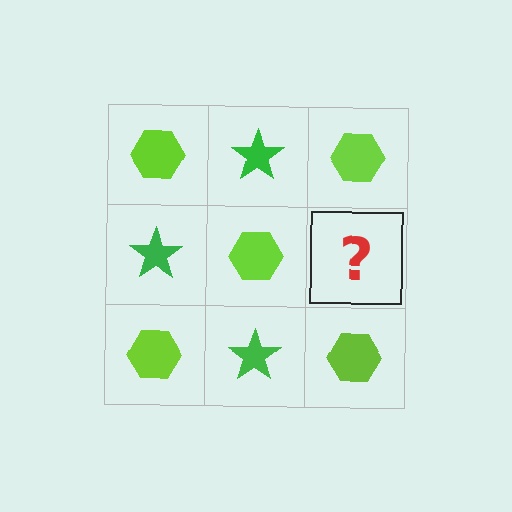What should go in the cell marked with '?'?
The missing cell should contain a green star.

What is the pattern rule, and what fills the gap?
The rule is that it alternates lime hexagon and green star in a checkerboard pattern. The gap should be filled with a green star.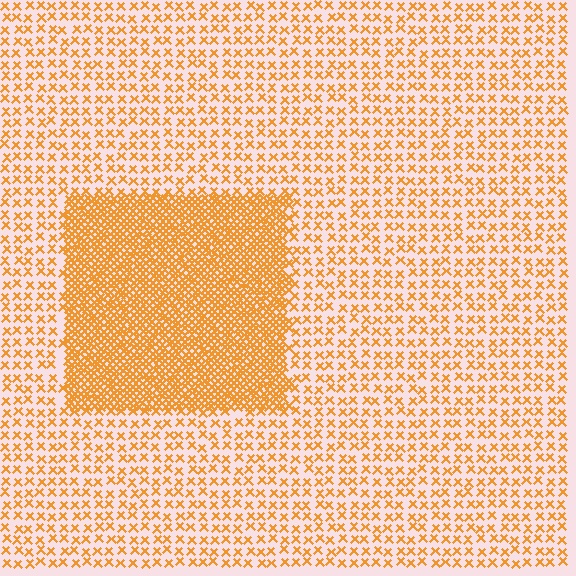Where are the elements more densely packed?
The elements are more densely packed inside the rectangle boundary.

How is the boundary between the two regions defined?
The boundary is defined by a change in element density (approximately 3.2x ratio). All elements are the same color, size, and shape.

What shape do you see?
I see a rectangle.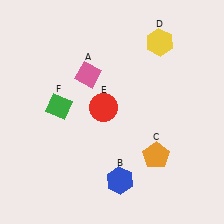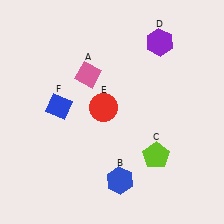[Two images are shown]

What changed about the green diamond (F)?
In Image 1, F is green. In Image 2, it changed to blue.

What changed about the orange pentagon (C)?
In Image 1, C is orange. In Image 2, it changed to lime.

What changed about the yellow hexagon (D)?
In Image 1, D is yellow. In Image 2, it changed to purple.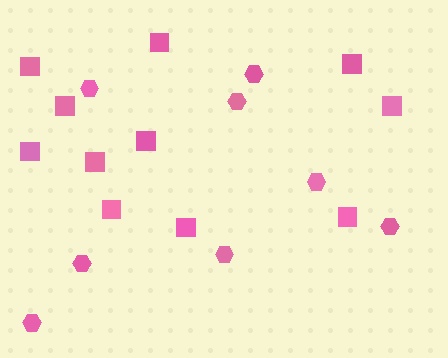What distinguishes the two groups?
There are 2 groups: one group of squares (11) and one group of hexagons (8).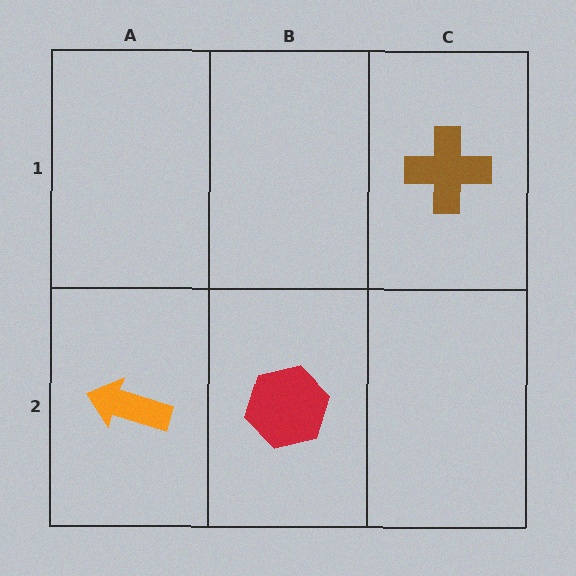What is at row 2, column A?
An orange arrow.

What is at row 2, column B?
A red hexagon.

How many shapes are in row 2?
2 shapes.